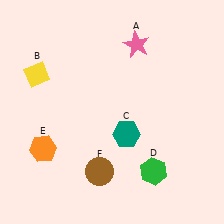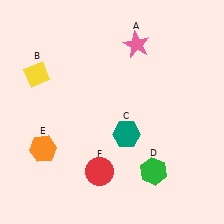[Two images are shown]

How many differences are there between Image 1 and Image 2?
There is 1 difference between the two images.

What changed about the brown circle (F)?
In Image 1, F is brown. In Image 2, it changed to red.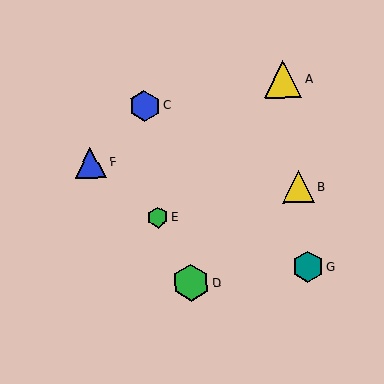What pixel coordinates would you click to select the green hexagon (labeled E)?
Click at (158, 217) to select the green hexagon E.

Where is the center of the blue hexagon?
The center of the blue hexagon is at (145, 106).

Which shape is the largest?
The yellow triangle (labeled A) is the largest.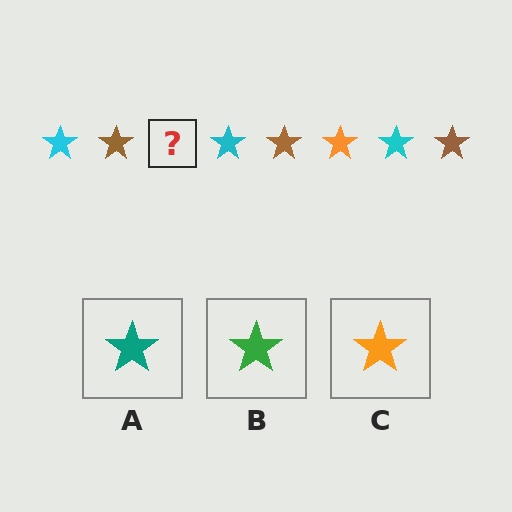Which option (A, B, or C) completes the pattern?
C.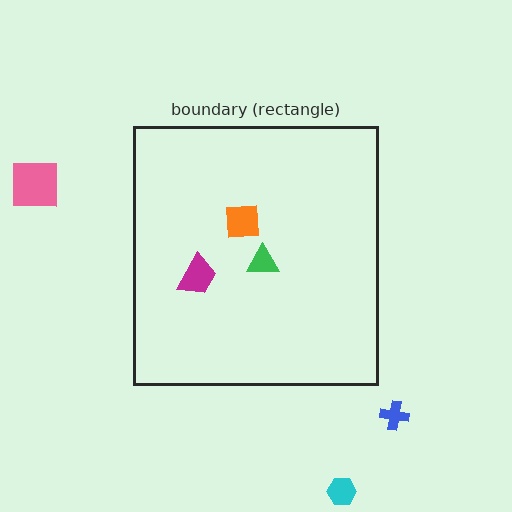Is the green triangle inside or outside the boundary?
Inside.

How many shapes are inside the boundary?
3 inside, 3 outside.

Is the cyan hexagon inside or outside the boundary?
Outside.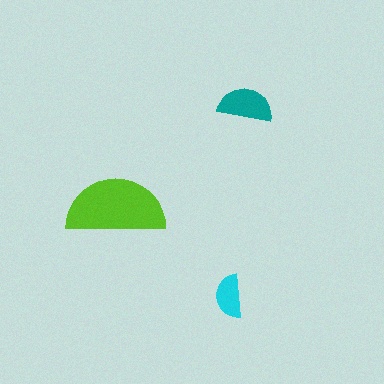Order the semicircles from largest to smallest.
the lime one, the teal one, the cyan one.